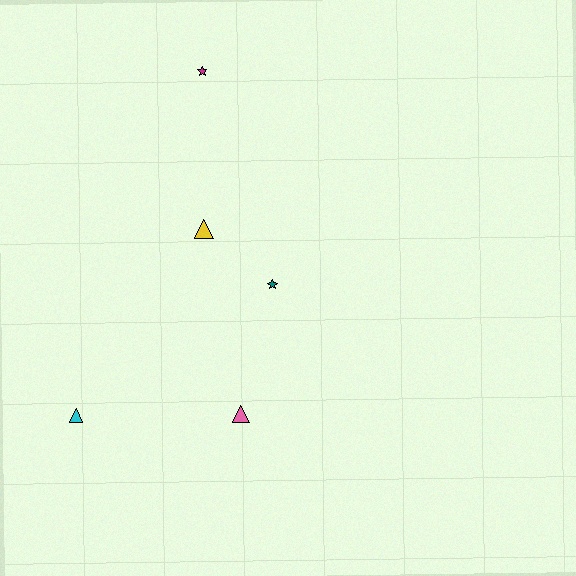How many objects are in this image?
There are 5 objects.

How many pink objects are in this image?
There is 1 pink object.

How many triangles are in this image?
There are 3 triangles.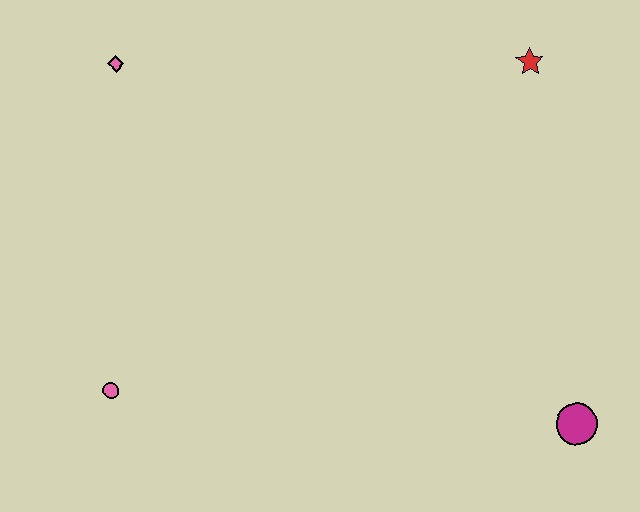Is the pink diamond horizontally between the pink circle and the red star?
Yes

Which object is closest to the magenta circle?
The red star is closest to the magenta circle.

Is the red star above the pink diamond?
No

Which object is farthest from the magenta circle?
The pink diamond is farthest from the magenta circle.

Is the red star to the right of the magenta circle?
No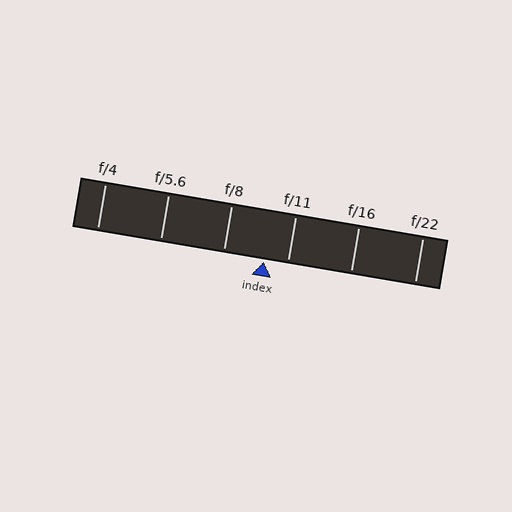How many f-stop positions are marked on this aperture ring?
There are 6 f-stop positions marked.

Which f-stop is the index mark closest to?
The index mark is closest to f/11.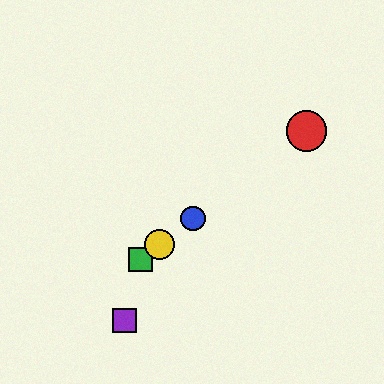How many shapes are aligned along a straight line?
4 shapes (the red circle, the blue circle, the green square, the yellow circle) are aligned along a straight line.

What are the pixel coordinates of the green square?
The green square is at (141, 259).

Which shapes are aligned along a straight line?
The red circle, the blue circle, the green square, the yellow circle are aligned along a straight line.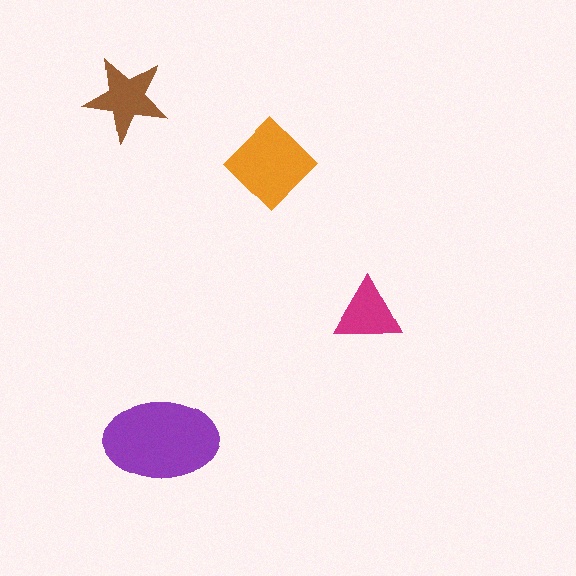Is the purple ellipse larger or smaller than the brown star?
Larger.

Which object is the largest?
The purple ellipse.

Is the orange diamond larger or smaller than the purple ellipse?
Smaller.